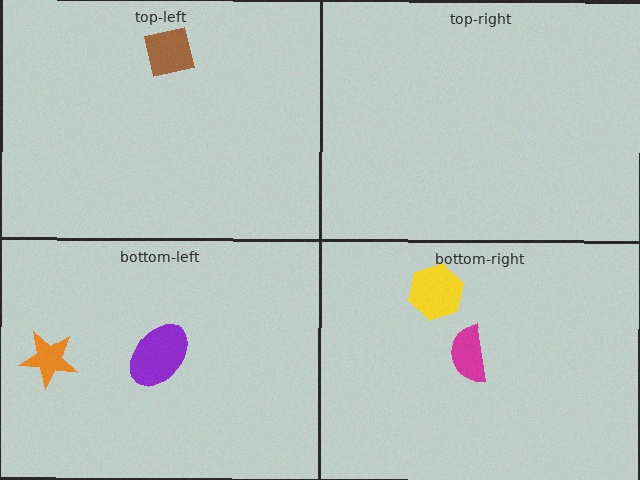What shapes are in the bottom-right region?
The magenta semicircle, the yellow hexagon.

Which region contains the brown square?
The top-left region.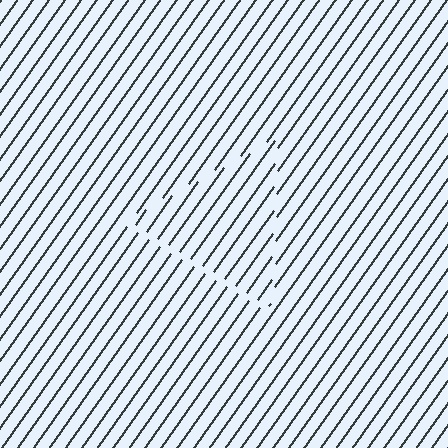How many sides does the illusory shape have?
3 sides — the line-ends trace a triangle.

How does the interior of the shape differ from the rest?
The interior of the shape contains the same grating, shifted by half a period — the contour is defined by the phase discontinuity where line-ends from the inner and outer gratings abut.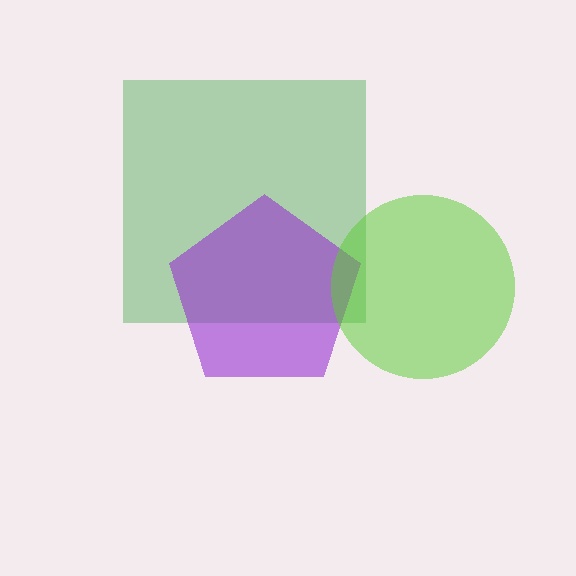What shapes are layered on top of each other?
The layered shapes are: a green square, a purple pentagon, a lime circle.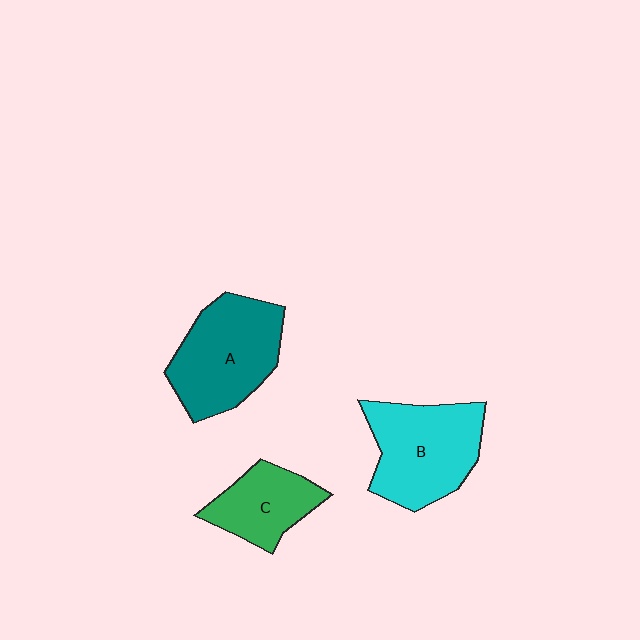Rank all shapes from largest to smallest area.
From largest to smallest: A (teal), B (cyan), C (green).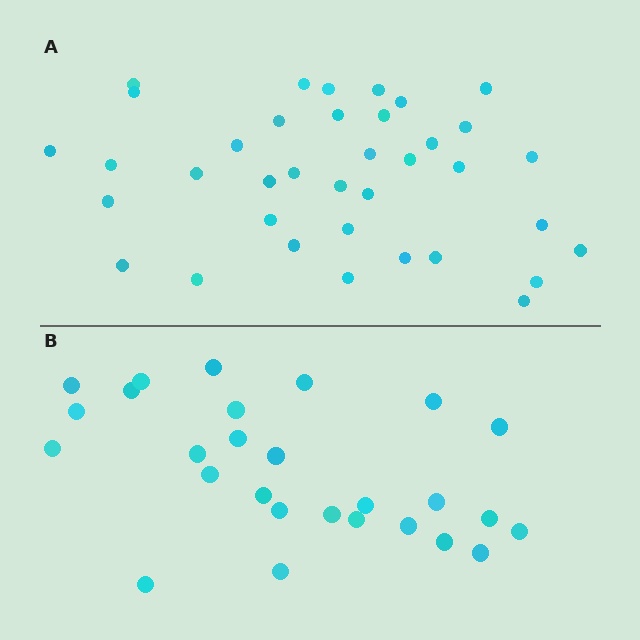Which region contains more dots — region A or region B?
Region A (the top region) has more dots.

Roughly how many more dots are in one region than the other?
Region A has roughly 10 or so more dots than region B.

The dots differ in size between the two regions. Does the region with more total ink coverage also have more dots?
No. Region B has more total ink coverage because its dots are larger, but region A actually contains more individual dots. Total area can be misleading — the number of items is what matters here.